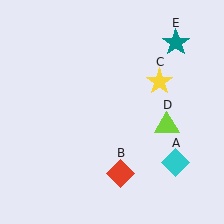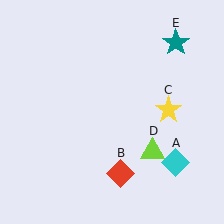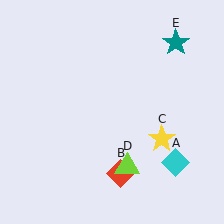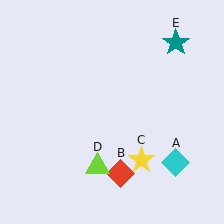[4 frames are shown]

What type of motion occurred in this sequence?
The yellow star (object C), lime triangle (object D) rotated clockwise around the center of the scene.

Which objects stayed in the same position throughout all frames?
Cyan diamond (object A) and red diamond (object B) and teal star (object E) remained stationary.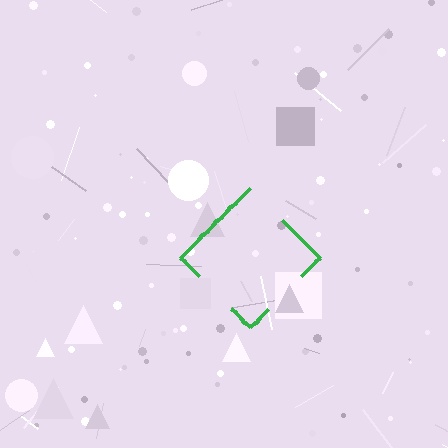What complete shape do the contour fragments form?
The contour fragments form a diamond.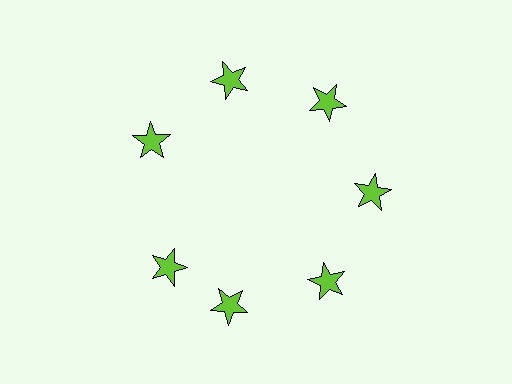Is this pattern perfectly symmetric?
No. The 7 lime stars are arranged in a ring, but one element near the 8 o'clock position is rotated out of alignment along the ring, breaking the 7-fold rotational symmetry.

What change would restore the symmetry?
The symmetry would be restored by rotating it back into even spacing with its neighbors so that all 7 stars sit at equal angles and equal distance from the center.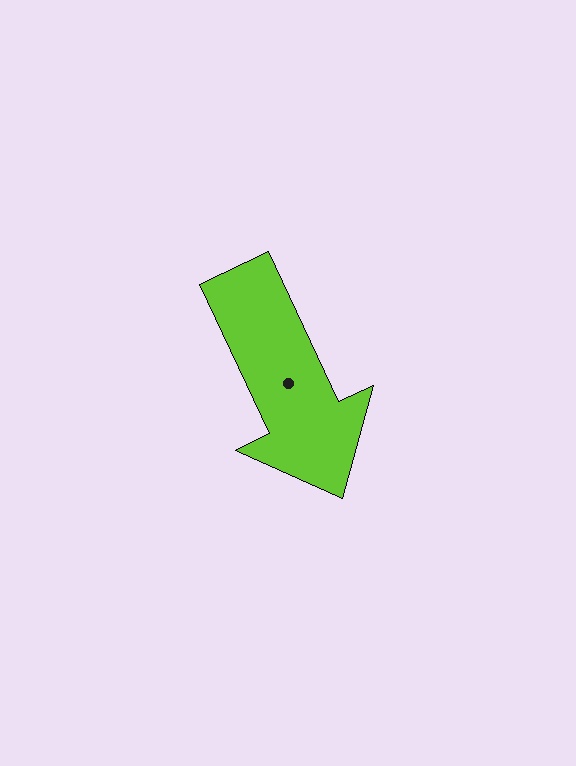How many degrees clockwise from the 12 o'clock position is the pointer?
Approximately 155 degrees.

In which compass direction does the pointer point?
Southeast.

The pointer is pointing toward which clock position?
Roughly 5 o'clock.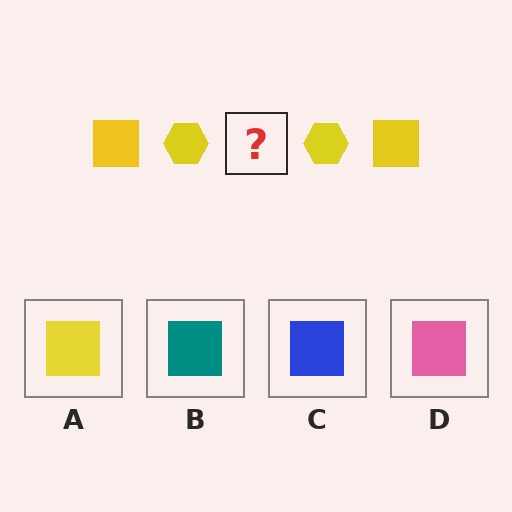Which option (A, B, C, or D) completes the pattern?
A.